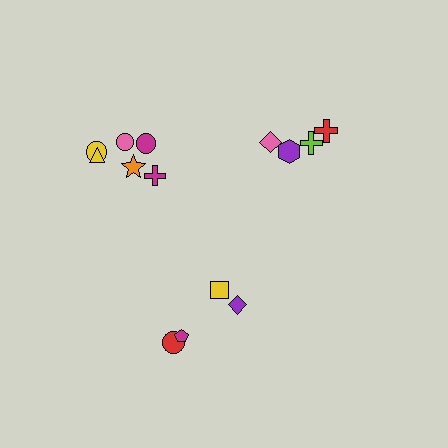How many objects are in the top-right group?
There are 4 objects.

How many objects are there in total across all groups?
There are 14 objects.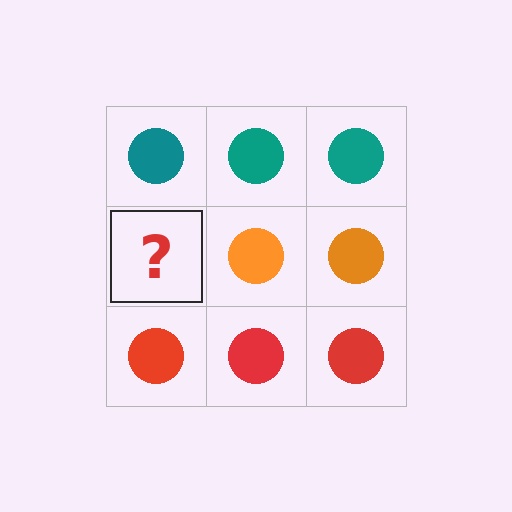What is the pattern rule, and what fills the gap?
The rule is that each row has a consistent color. The gap should be filled with an orange circle.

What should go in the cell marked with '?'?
The missing cell should contain an orange circle.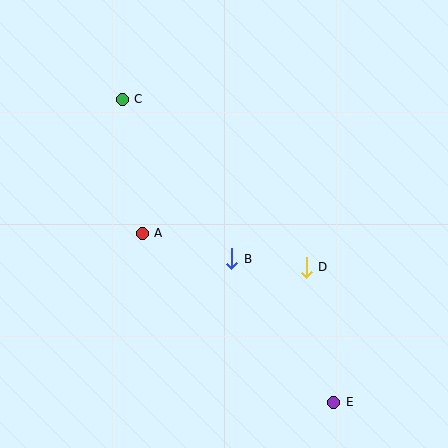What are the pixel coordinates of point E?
Point E is at (334, 402).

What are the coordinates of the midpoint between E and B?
The midpoint between E and B is at (283, 330).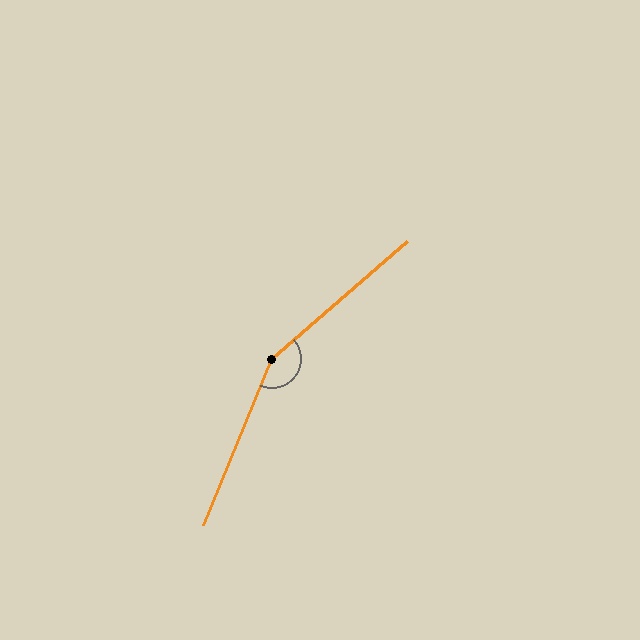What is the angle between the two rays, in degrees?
Approximately 153 degrees.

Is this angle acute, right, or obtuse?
It is obtuse.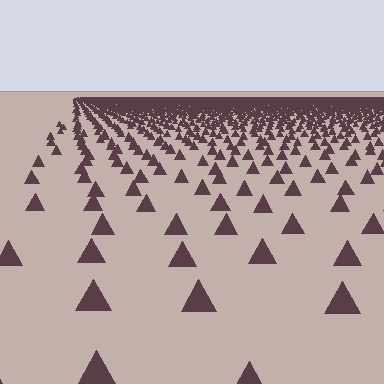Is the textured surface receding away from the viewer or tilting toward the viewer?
The surface is receding away from the viewer. Texture elements get smaller and denser toward the top.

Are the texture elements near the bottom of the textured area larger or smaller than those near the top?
Larger. Near the bottom, elements are closer to the viewer and appear at a bigger on-screen size.